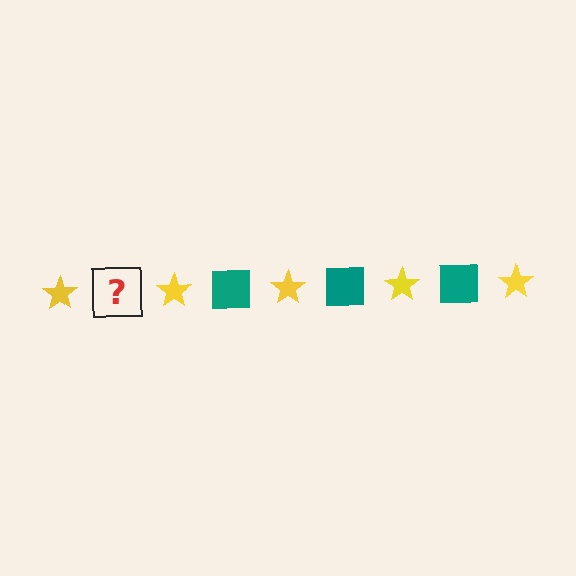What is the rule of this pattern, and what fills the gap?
The rule is that the pattern alternates between yellow star and teal square. The gap should be filled with a teal square.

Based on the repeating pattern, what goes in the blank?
The blank should be a teal square.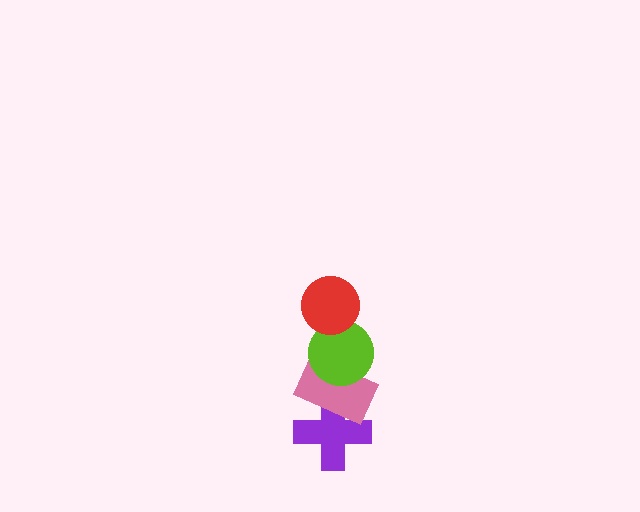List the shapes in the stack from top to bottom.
From top to bottom: the red circle, the lime circle, the pink rectangle, the purple cross.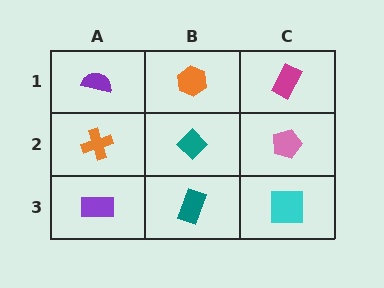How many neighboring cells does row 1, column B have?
3.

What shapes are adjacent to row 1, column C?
A pink pentagon (row 2, column C), an orange hexagon (row 1, column B).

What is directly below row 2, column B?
A teal rectangle.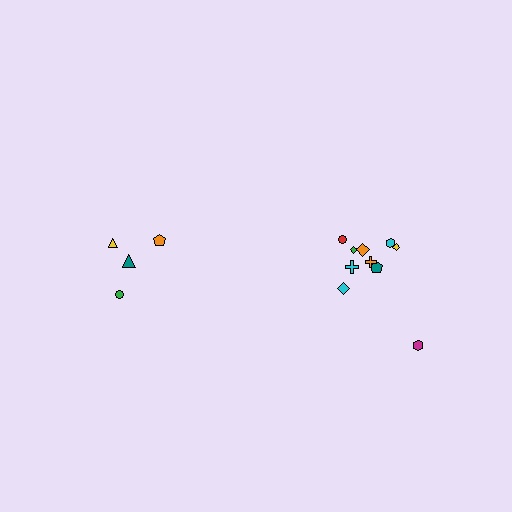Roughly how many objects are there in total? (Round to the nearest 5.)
Roughly 15 objects in total.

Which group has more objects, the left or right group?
The right group.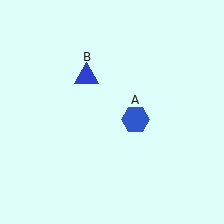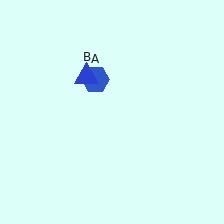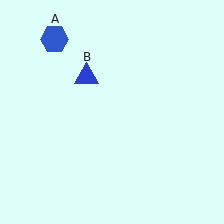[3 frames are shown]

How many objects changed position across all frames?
1 object changed position: blue hexagon (object A).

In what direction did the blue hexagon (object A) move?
The blue hexagon (object A) moved up and to the left.